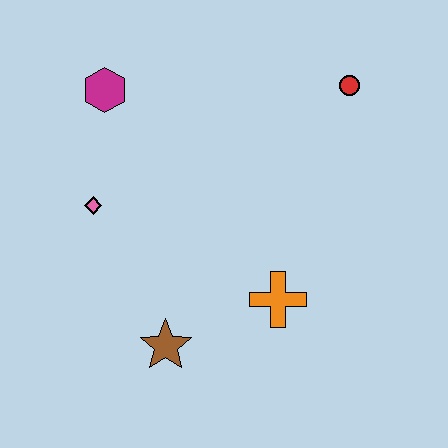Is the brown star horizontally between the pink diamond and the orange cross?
Yes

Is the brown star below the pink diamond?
Yes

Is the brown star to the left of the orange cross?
Yes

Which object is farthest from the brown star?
The red circle is farthest from the brown star.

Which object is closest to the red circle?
The orange cross is closest to the red circle.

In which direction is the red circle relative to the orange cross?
The red circle is above the orange cross.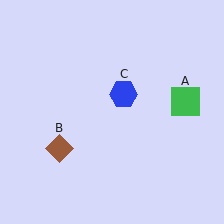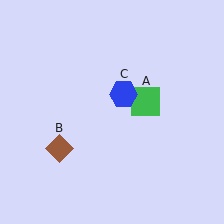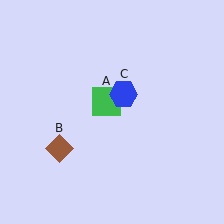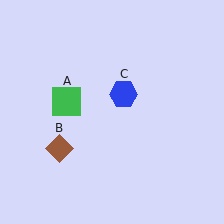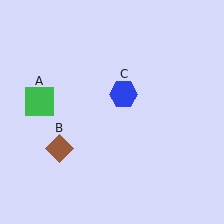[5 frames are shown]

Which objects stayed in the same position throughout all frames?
Brown diamond (object B) and blue hexagon (object C) remained stationary.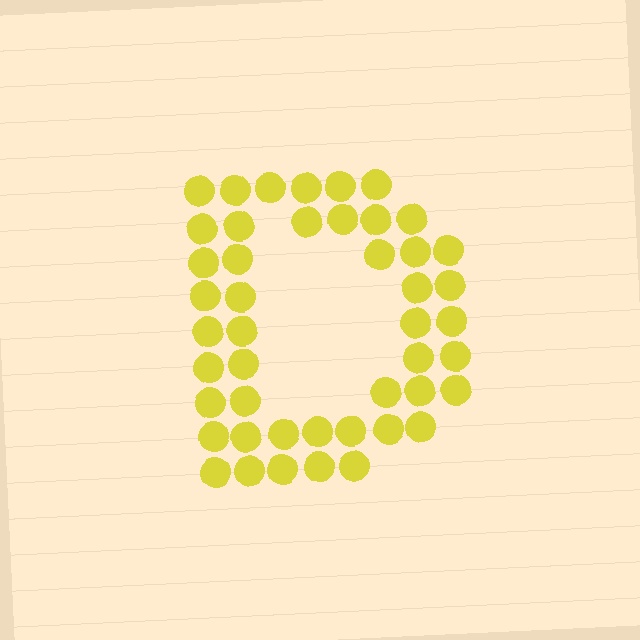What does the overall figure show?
The overall figure shows the letter D.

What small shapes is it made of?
It is made of small circles.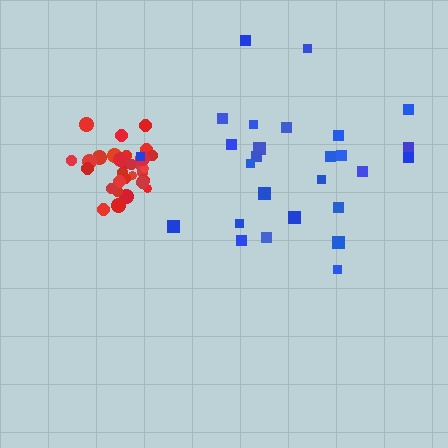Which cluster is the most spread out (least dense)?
Blue.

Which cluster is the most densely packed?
Red.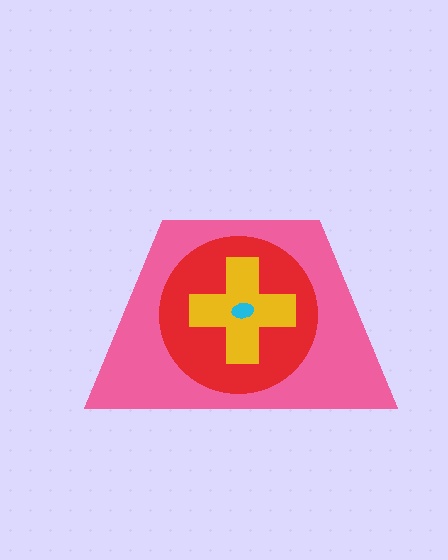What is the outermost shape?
The pink trapezoid.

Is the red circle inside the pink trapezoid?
Yes.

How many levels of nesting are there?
4.